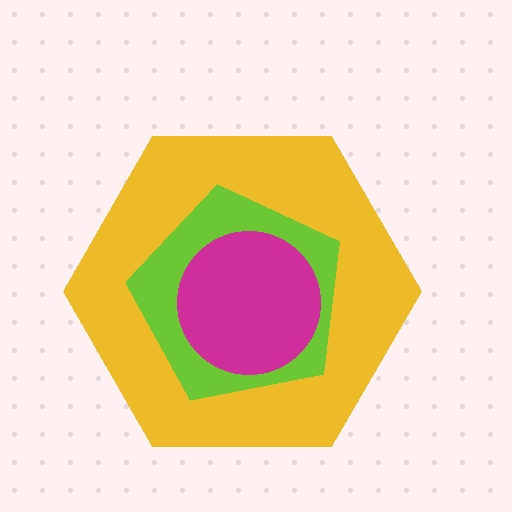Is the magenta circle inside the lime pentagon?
Yes.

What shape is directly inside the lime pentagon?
The magenta circle.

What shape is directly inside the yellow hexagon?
The lime pentagon.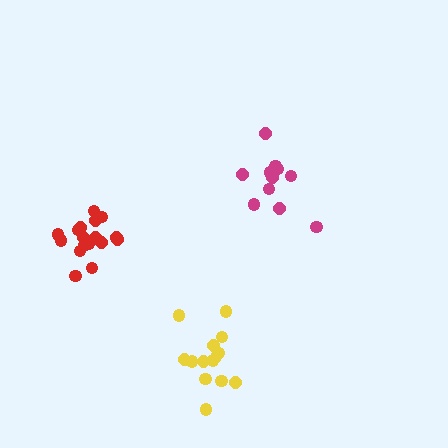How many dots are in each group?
Group 1: 11 dots, Group 2: 14 dots, Group 3: 17 dots (42 total).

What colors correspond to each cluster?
The clusters are colored: magenta, yellow, red.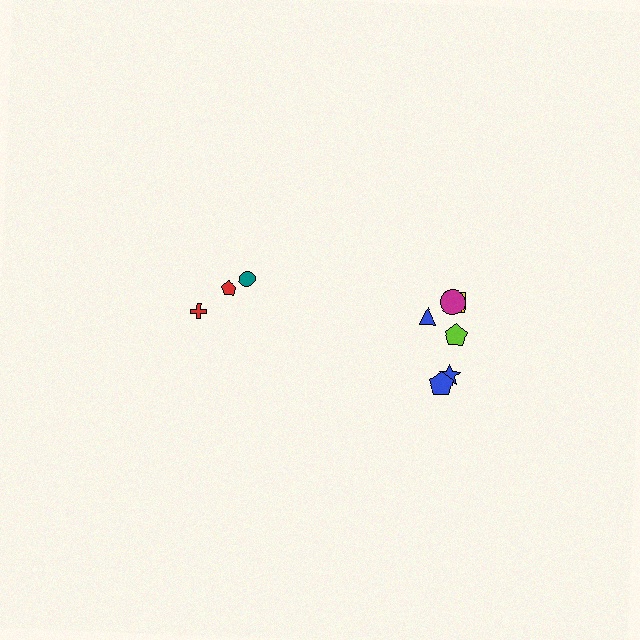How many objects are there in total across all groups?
There are 9 objects.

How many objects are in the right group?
There are 6 objects.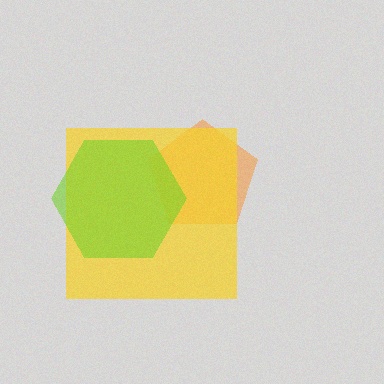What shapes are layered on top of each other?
The layered shapes are: an orange pentagon, a yellow square, a lime hexagon.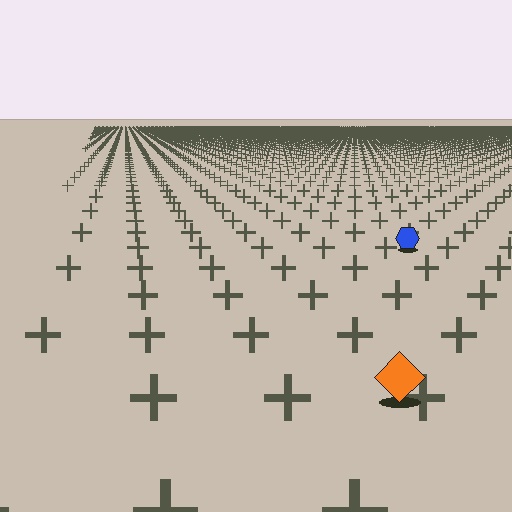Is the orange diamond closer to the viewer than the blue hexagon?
Yes. The orange diamond is closer — you can tell from the texture gradient: the ground texture is coarser near it.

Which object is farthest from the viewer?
The blue hexagon is farthest from the viewer. It appears smaller and the ground texture around it is denser.